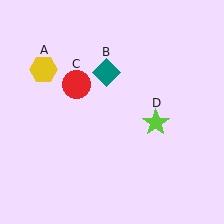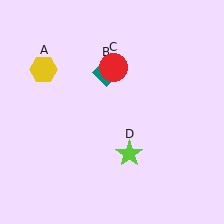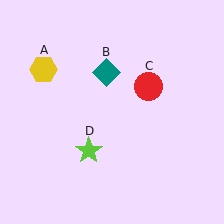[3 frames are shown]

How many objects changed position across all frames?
2 objects changed position: red circle (object C), lime star (object D).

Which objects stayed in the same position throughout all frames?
Yellow hexagon (object A) and teal diamond (object B) remained stationary.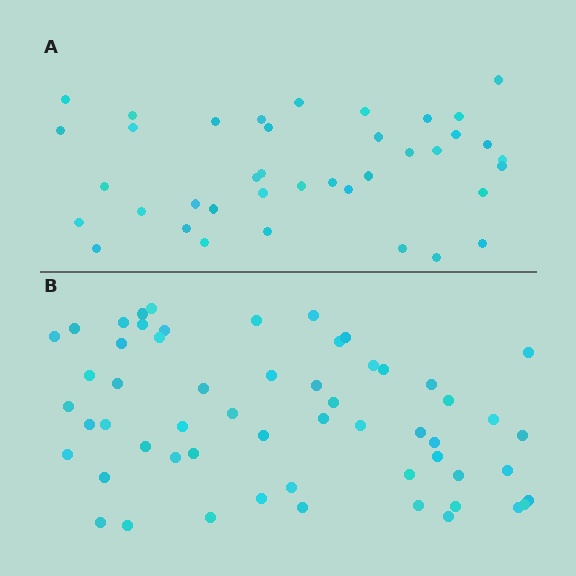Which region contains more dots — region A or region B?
Region B (the bottom region) has more dots.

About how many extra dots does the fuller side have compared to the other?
Region B has approximately 20 more dots than region A.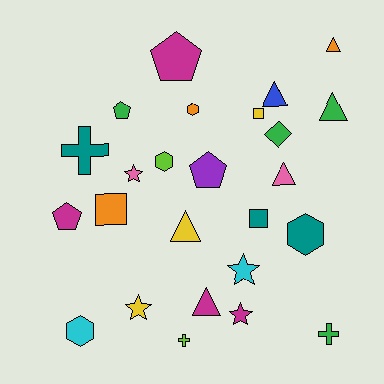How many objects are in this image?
There are 25 objects.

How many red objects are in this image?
There are no red objects.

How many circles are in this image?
There are no circles.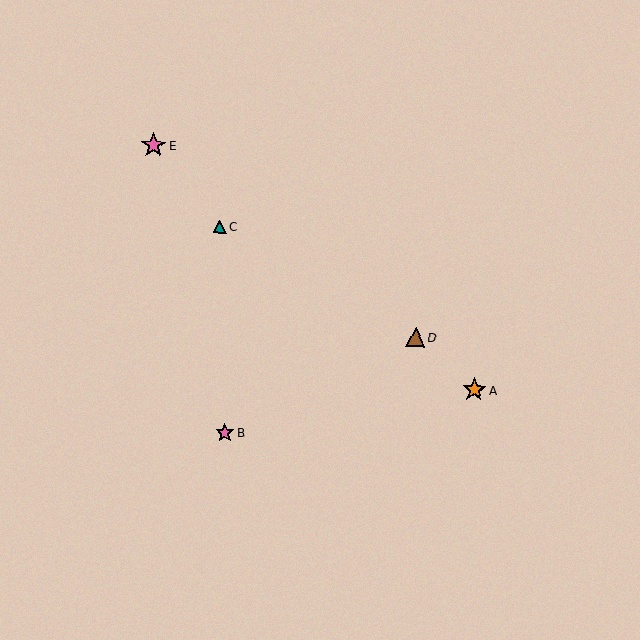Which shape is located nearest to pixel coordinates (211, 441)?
The pink star (labeled B) at (225, 433) is nearest to that location.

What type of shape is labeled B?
Shape B is a pink star.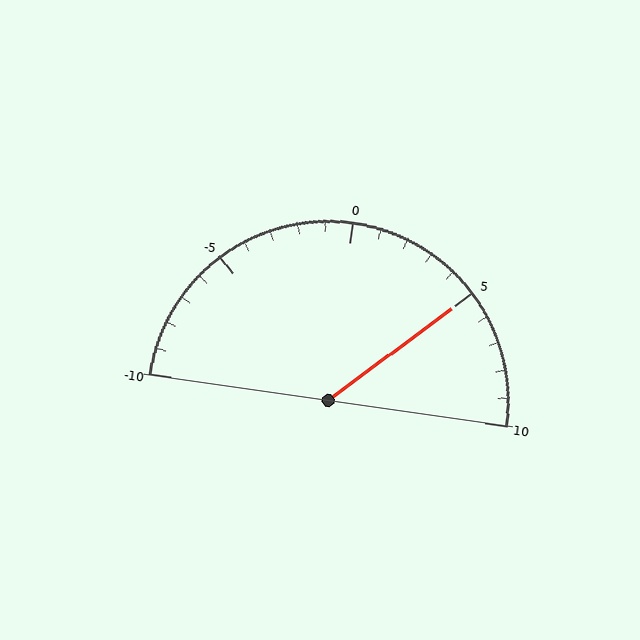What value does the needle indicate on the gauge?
The needle indicates approximately 5.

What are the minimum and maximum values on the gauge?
The gauge ranges from -10 to 10.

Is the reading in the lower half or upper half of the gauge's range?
The reading is in the upper half of the range (-10 to 10).